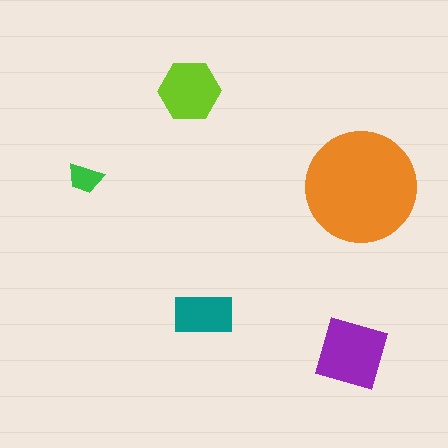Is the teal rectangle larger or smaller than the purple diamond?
Smaller.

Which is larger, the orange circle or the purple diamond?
The orange circle.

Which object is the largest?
The orange circle.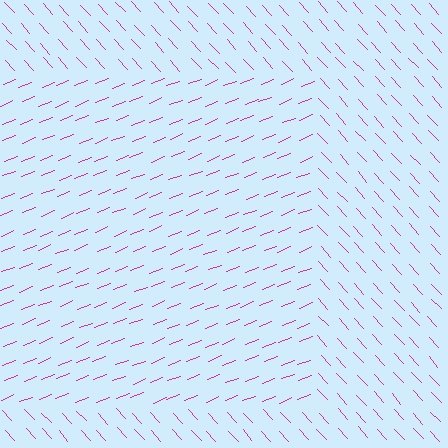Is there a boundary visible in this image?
Yes, there is a texture boundary formed by a change in line orientation.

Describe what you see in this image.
The image is filled with small magenta line segments. A rectangle region in the image has lines oriented differently from the surrounding lines, creating a visible texture boundary.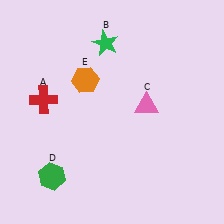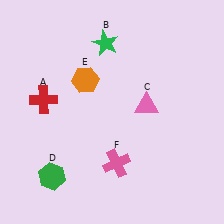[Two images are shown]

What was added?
A pink cross (F) was added in Image 2.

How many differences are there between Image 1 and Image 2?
There is 1 difference between the two images.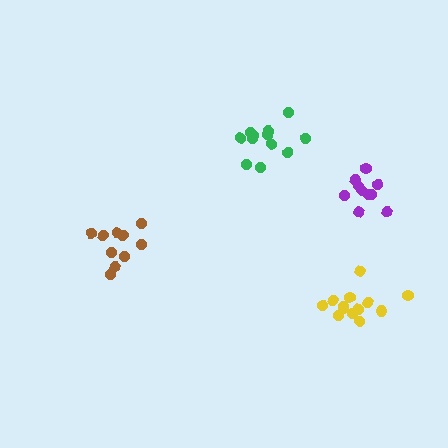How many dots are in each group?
Group 1: 12 dots, Group 2: 10 dots, Group 3: 13 dots, Group 4: 10 dots (45 total).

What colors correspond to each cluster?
The clusters are colored: green, brown, yellow, purple.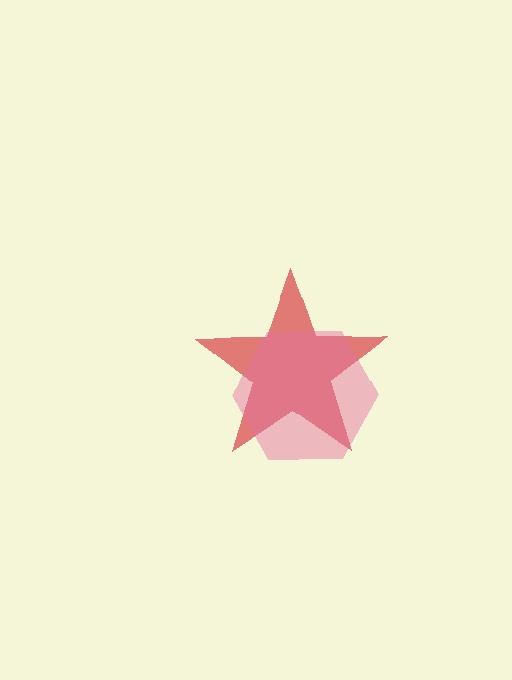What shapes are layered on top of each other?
The layered shapes are: a red star, a pink hexagon.